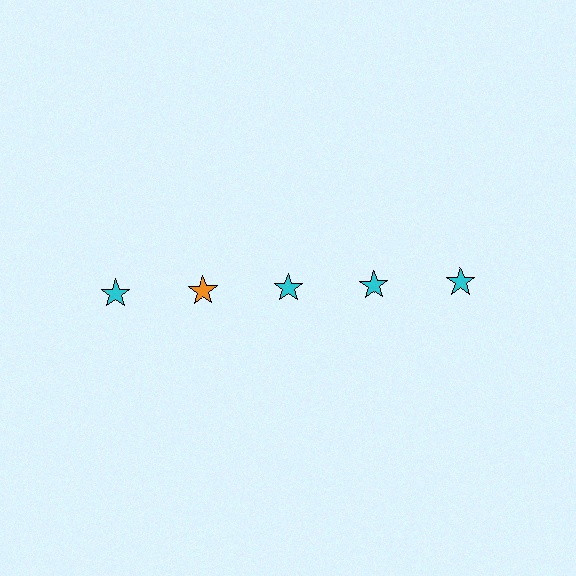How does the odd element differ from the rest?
It has a different color: orange instead of cyan.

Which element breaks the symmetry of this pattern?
The orange star in the top row, second from left column breaks the symmetry. All other shapes are cyan stars.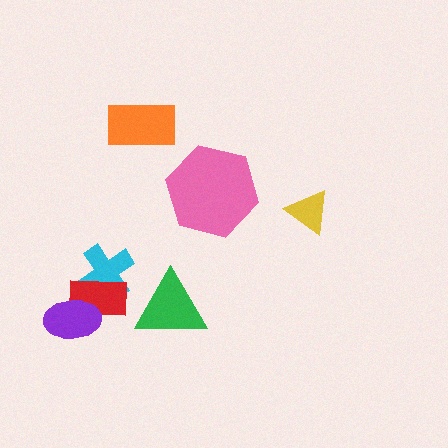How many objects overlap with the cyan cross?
1 object overlaps with the cyan cross.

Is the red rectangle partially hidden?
Yes, it is partially covered by another shape.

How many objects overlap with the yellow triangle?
0 objects overlap with the yellow triangle.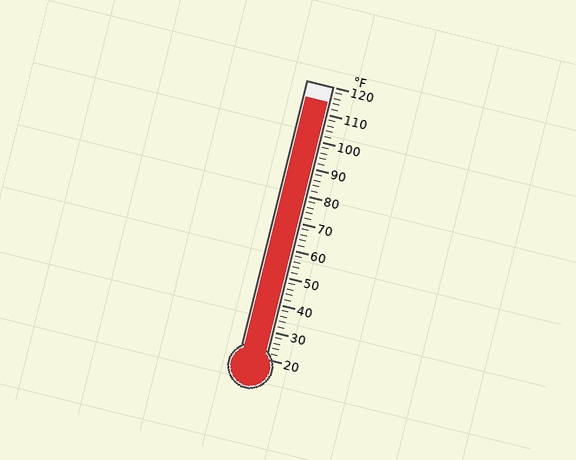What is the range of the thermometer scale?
The thermometer scale ranges from 20°F to 120°F.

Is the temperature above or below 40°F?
The temperature is above 40°F.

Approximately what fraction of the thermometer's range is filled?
The thermometer is filled to approximately 95% of its range.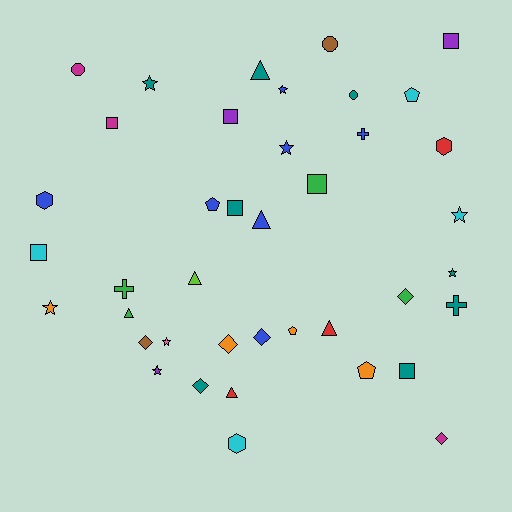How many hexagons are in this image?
There are 3 hexagons.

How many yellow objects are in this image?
There are no yellow objects.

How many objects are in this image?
There are 40 objects.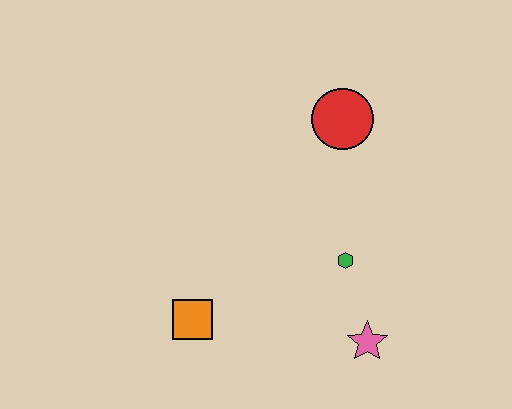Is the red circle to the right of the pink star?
No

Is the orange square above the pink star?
Yes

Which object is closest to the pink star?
The green hexagon is closest to the pink star.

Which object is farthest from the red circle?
The orange square is farthest from the red circle.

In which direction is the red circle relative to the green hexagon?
The red circle is above the green hexagon.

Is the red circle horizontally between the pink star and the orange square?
Yes